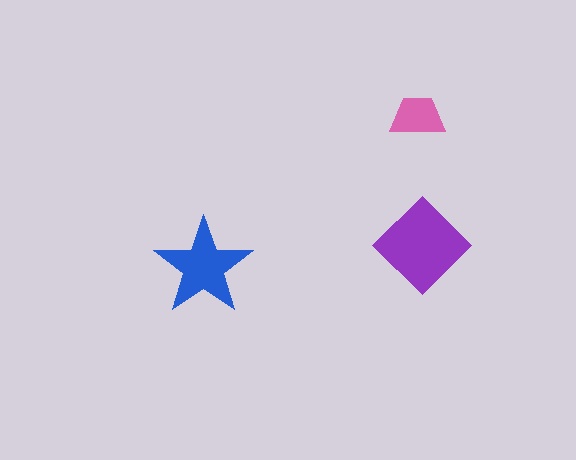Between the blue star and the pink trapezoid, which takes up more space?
The blue star.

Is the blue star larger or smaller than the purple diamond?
Smaller.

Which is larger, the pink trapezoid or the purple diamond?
The purple diamond.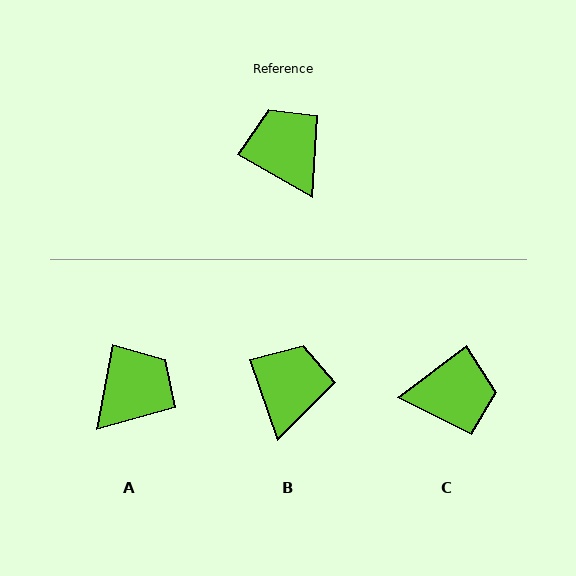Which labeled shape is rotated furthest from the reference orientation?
C, about 113 degrees away.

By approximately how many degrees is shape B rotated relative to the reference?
Approximately 41 degrees clockwise.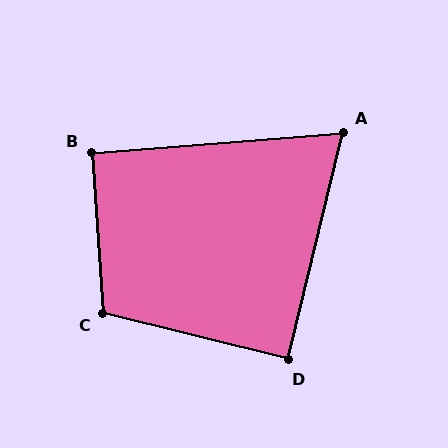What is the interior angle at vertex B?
Approximately 91 degrees (approximately right).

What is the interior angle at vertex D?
Approximately 89 degrees (approximately right).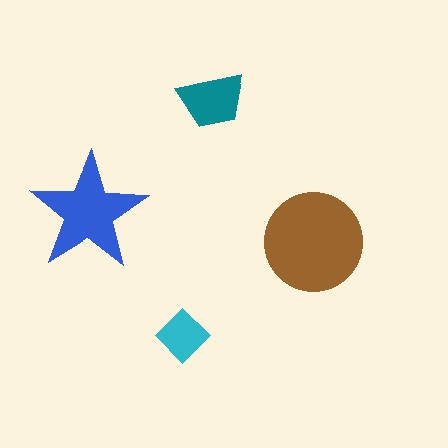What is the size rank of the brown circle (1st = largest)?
1st.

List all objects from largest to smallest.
The brown circle, the blue star, the teal trapezoid, the cyan diamond.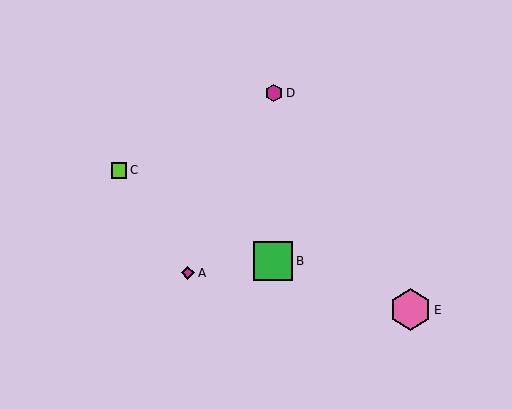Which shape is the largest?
The pink hexagon (labeled E) is the largest.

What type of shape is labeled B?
Shape B is a green square.